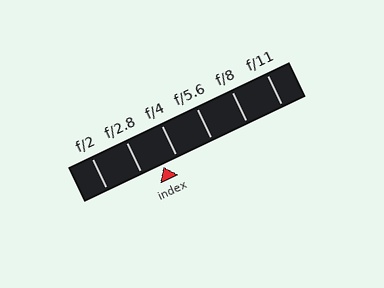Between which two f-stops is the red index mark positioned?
The index mark is between f/2.8 and f/4.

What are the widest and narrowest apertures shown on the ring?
The widest aperture shown is f/2 and the narrowest is f/11.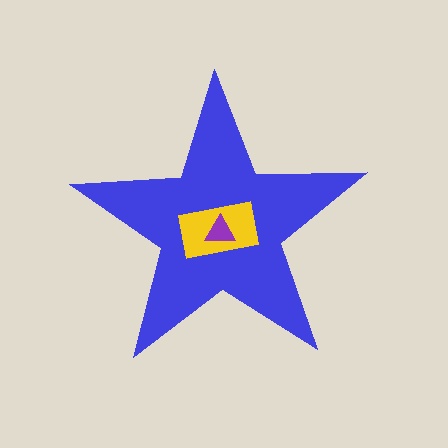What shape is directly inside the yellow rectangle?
The purple triangle.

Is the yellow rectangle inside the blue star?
Yes.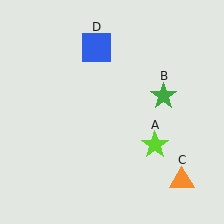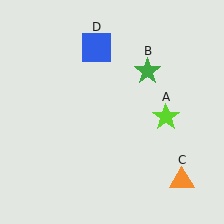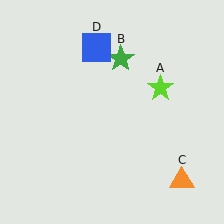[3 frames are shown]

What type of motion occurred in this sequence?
The lime star (object A), green star (object B) rotated counterclockwise around the center of the scene.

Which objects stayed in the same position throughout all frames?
Orange triangle (object C) and blue square (object D) remained stationary.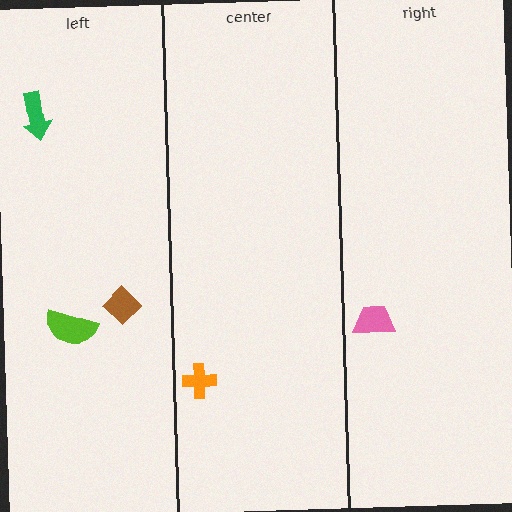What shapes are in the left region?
The lime semicircle, the green arrow, the brown diamond.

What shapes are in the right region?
The pink trapezoid.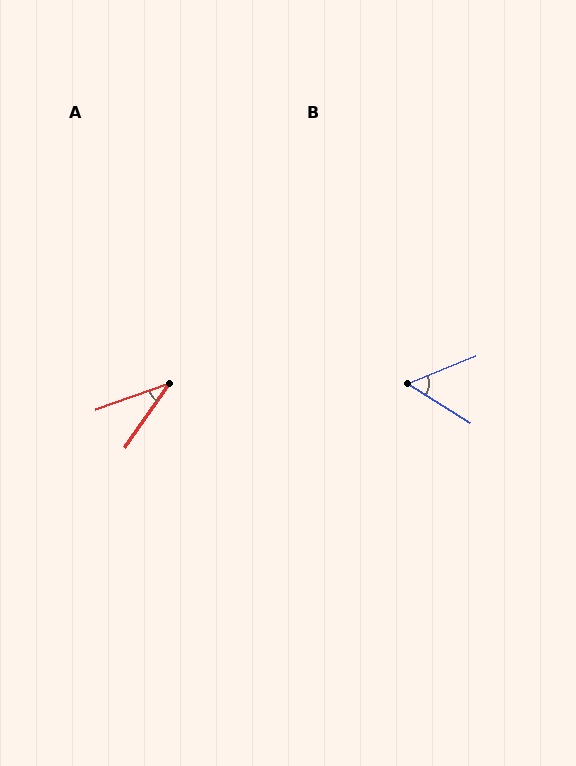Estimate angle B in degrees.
Approximately 54 degrees.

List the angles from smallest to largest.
A (35°), B (54°).